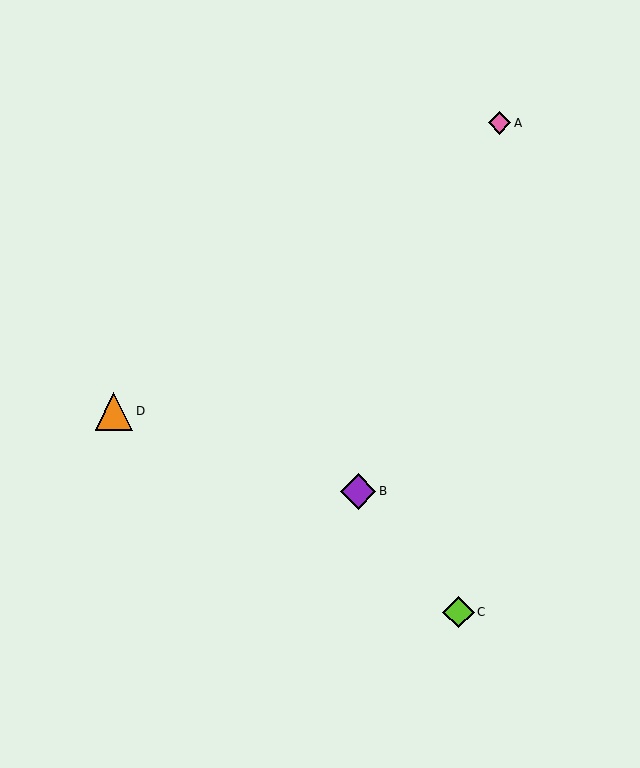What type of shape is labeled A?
Shape A is a pink diamond.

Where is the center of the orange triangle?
The center of the orange triangle is at (114, 411).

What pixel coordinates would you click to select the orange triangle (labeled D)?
Click at (114, 411) to select the orange triangle D.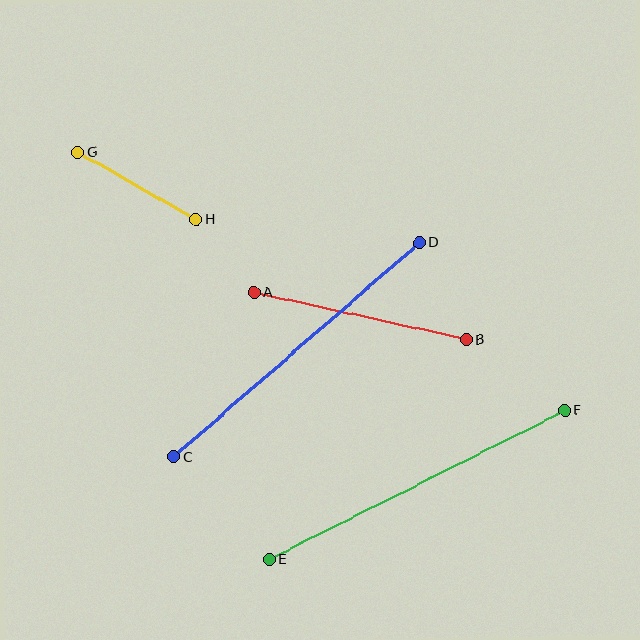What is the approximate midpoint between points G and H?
The midpoint is at approximately (137, 185) pixels.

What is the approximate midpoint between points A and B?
The midpoint is at approximately (360, 316) pixels.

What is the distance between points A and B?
The distance is approximately 218 pixels.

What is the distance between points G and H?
The distance is approximately 136 pixels.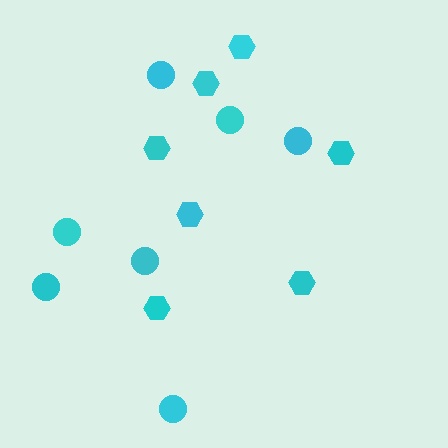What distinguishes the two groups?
There are 2 groups: one group of circles (7) and one group of hexagons (7).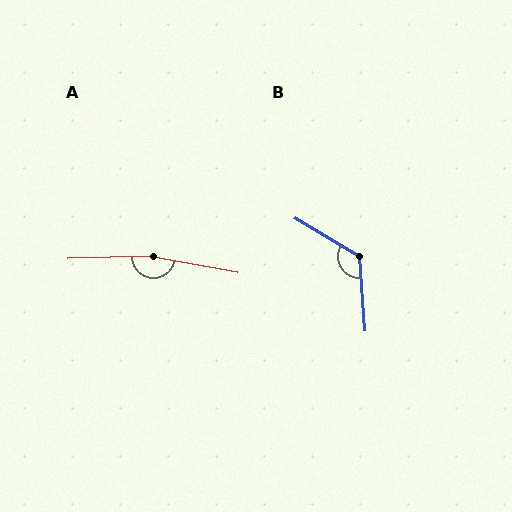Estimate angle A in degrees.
Approximately 168 degrees.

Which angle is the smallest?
B, at approximately 125 degrees.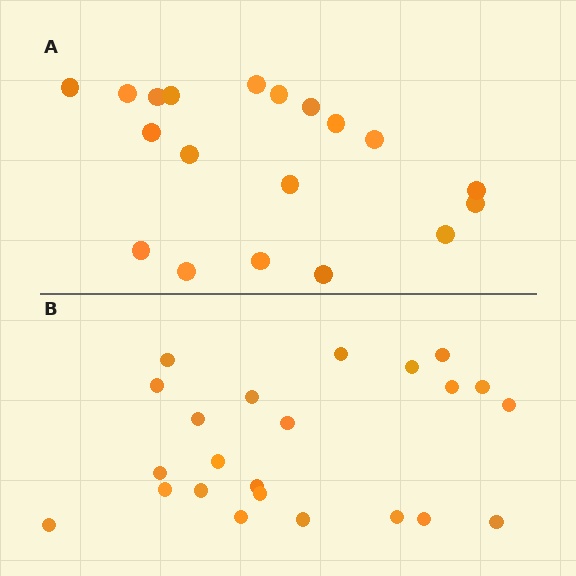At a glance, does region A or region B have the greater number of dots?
Region B (the bottom region) has more dots.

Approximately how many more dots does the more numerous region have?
Region B has about 4 more dots than region A.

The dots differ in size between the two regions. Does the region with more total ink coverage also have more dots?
No. Region A has more total ink coverage because its dots are larger, but region B actually contains more individual dots. Total area can be misleading — the number of items is what matters here.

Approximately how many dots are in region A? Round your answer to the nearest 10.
About 20 dots. (The exact count is 19, which rounds to 20.)